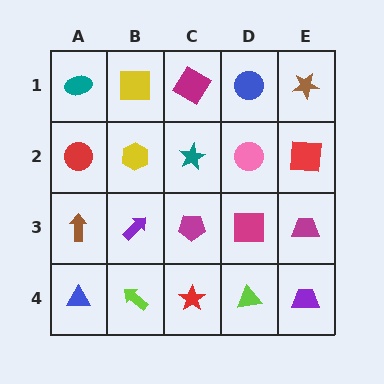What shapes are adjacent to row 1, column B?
A yellow hexagon (row 2, column B), a teal ellipse (row 1, column A), a magenta diamond (row 1, column C).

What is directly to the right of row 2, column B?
A teal star.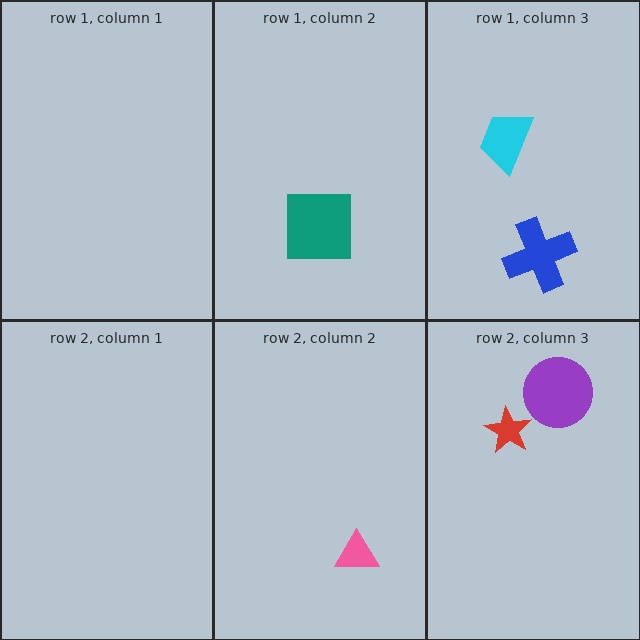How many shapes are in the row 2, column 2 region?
1.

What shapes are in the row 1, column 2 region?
The teal square.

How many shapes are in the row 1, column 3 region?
2.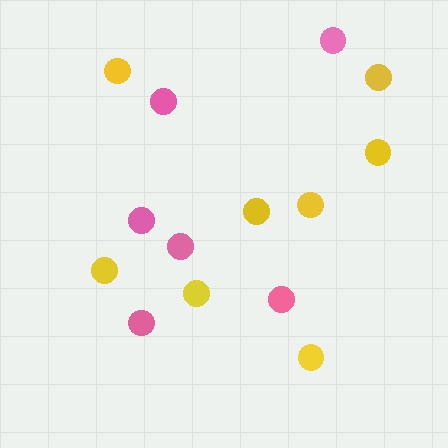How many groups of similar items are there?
There are 2 groups: one group of pink circles (6) and one group of yellow circles (8).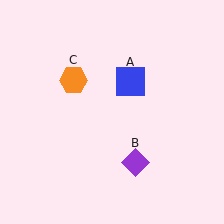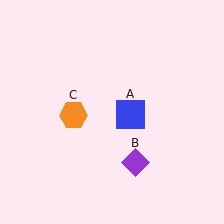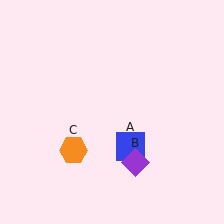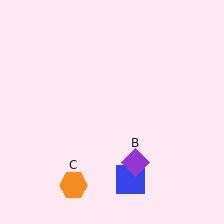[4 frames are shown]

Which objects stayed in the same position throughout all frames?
Purple diamond (object B) remained stationary.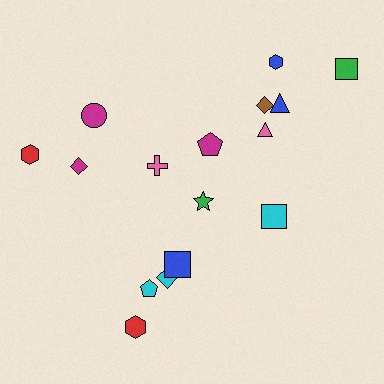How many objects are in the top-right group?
There are 8 objects.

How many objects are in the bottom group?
There are 4 objects.